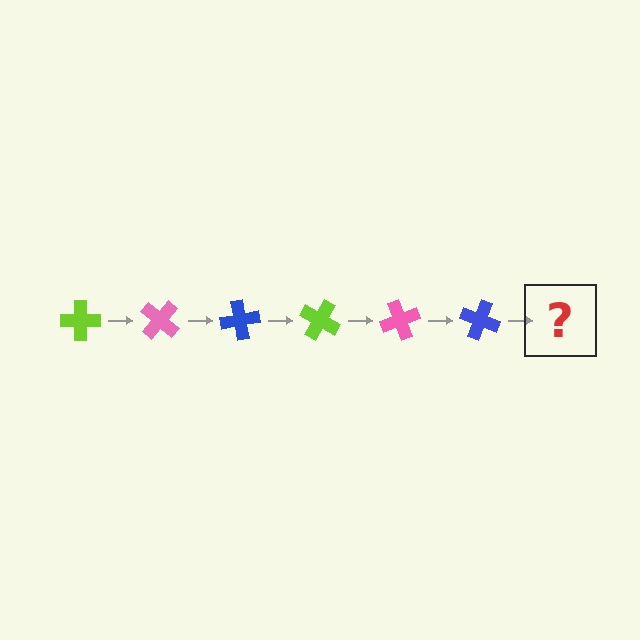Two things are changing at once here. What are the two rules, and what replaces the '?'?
The two rules are that it rotates 40 degrees each step and the color cycles through lime, pink, and blue. The '?' should be a lime cross, rotated 240 degrees from the start.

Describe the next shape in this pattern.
It should be a lime cross, rotated 240 degrees from the start.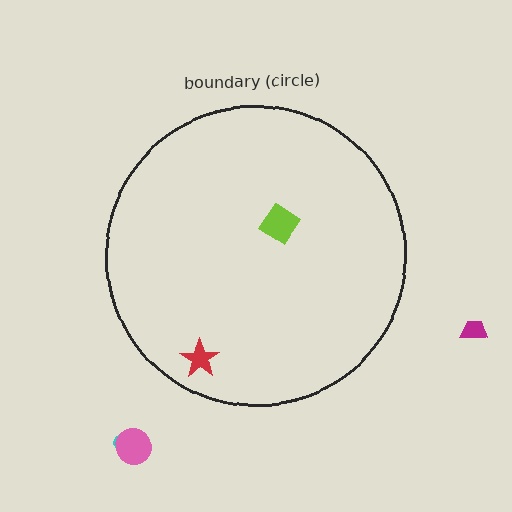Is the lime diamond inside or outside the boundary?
Inside.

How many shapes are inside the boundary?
2 inside, 3 outside.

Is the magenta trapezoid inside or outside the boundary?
Outside.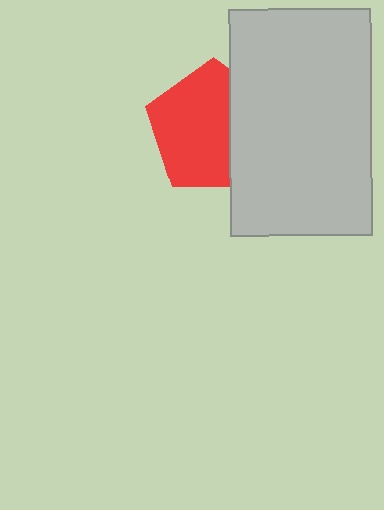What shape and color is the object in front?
The object in front is a light gray rectangle.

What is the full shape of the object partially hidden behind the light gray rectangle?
The partially hidden object is a red pentagon.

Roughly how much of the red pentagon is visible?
Most of it is visible (roughly 65%).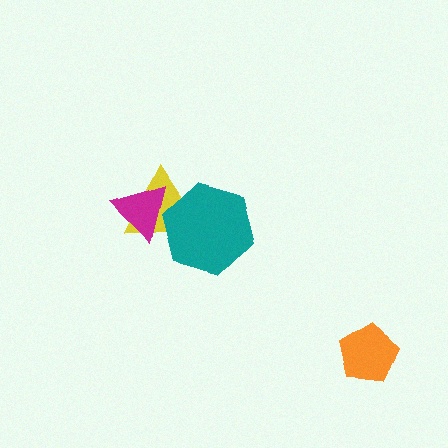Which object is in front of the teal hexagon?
The magenta triangle is in front of the teal hexagon.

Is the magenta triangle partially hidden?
No, no other shape covers it.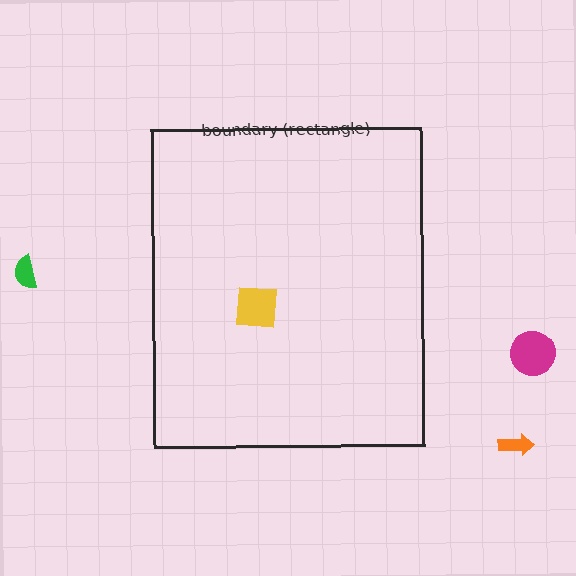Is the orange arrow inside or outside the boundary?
Outside.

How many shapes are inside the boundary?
1 inside, 3 outside.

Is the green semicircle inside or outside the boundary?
Outside.